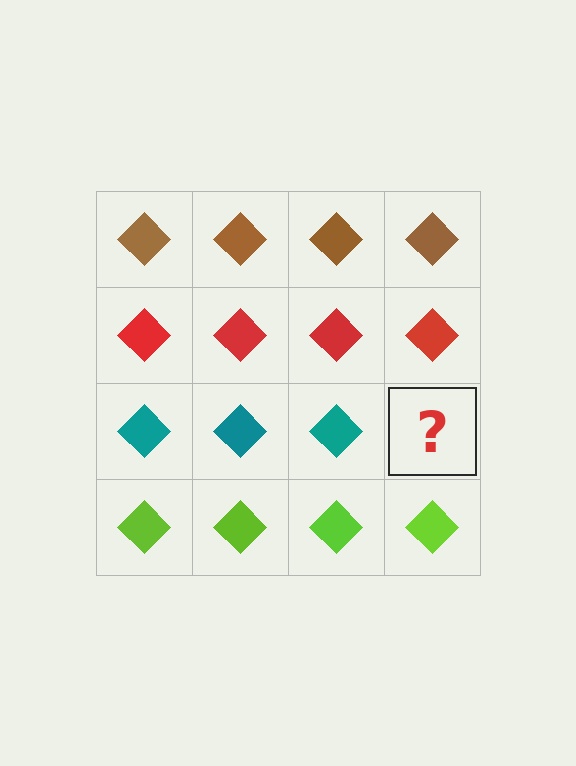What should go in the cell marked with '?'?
The missing cell should contain a teal diamond.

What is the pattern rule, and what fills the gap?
The rule is that each row has a consistent color. The gap should be filled with a teal diamond.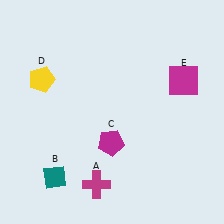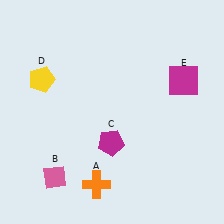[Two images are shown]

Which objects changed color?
A changed from magenta to orange. B changed from teal to pink.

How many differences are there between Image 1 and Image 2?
There are 2 differences between the two images.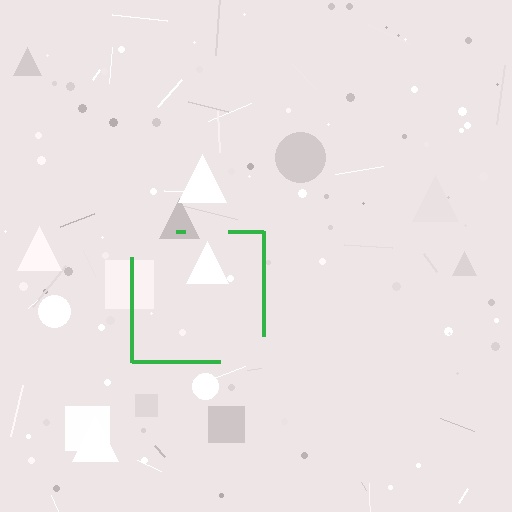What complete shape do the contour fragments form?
The contour fragments form a square.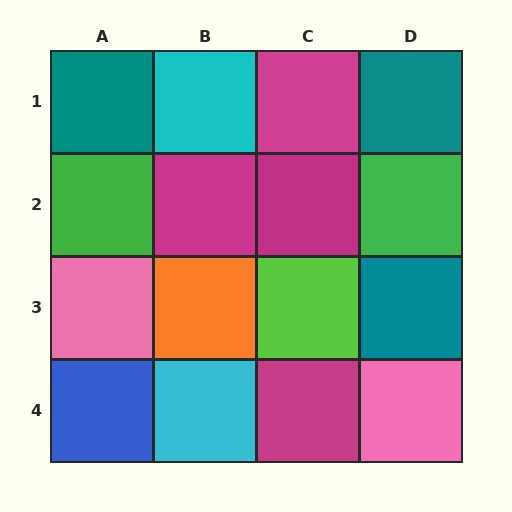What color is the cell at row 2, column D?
Green.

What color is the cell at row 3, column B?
Orange.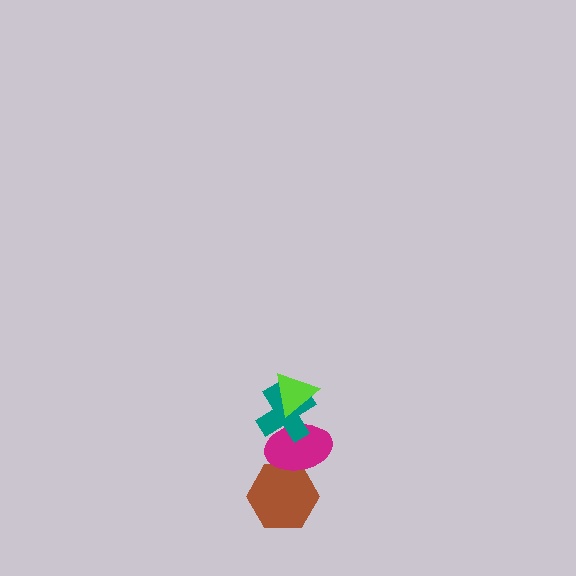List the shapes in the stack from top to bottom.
From top to bottom: the lime triangle, the teal cross, the magenta ellipse, the brown hexagon.